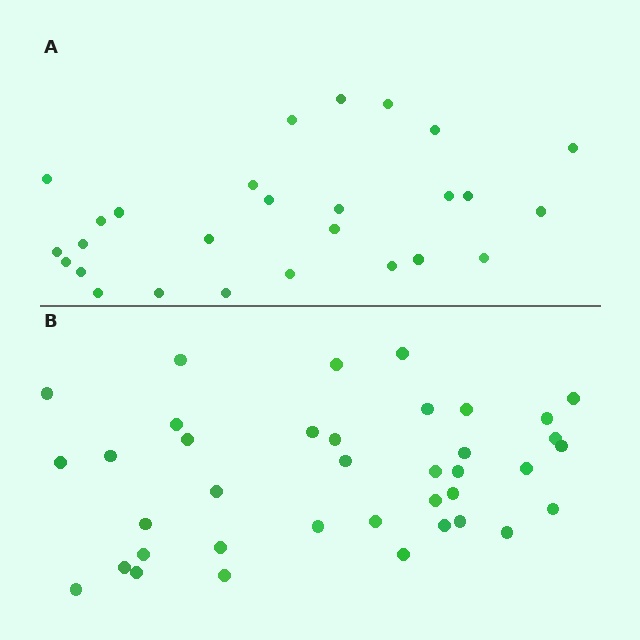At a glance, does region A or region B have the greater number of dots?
Region B (the bottom region) has more dots.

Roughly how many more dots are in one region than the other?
Region B has roughly 12 or so more dots than region A.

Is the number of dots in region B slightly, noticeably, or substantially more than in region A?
Region B has noticeably more, but not dramatically so. The ratio is roughly 1.4 to 1.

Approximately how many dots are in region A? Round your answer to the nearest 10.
About 30 dots. (The exact count is 27, which rounds to 30.)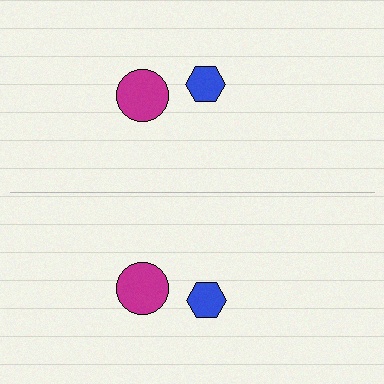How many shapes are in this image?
There are 4 shapes in this image.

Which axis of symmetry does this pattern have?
The pattern has a horizontal axis of symmetry running through the center of the image.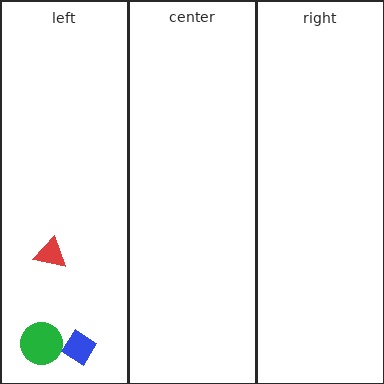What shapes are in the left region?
The blue diamond, the red triangle, the green circle.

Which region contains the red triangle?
The left region.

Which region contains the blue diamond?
The left region.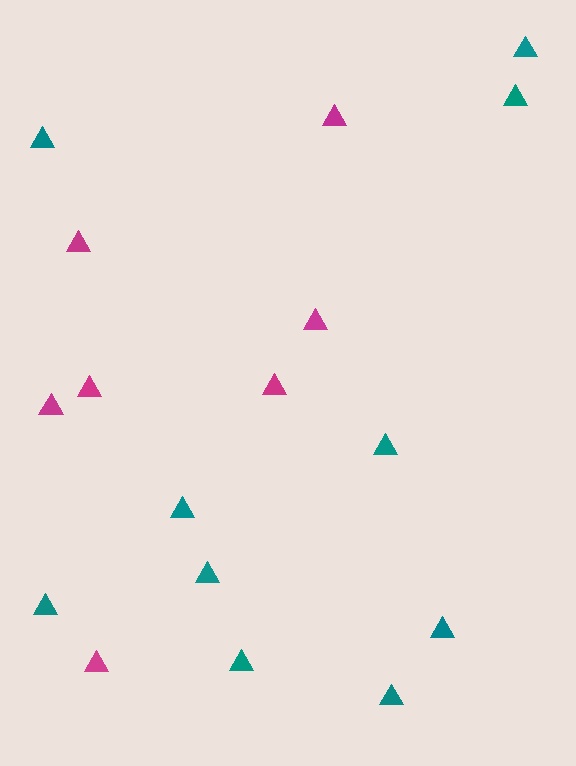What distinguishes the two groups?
There are 2 groups: one group of teal triangles (10) and one group of magenta triangles (7).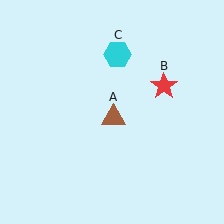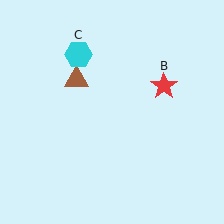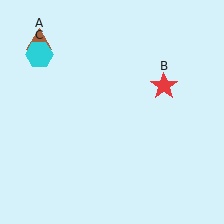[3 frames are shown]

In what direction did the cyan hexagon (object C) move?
The cyan hexagon (object C) moved left.